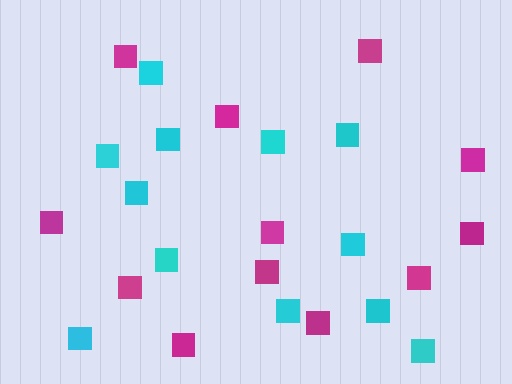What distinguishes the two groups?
There are 2 groups: one group of cyan squares (12) and one group of magenta squares (12).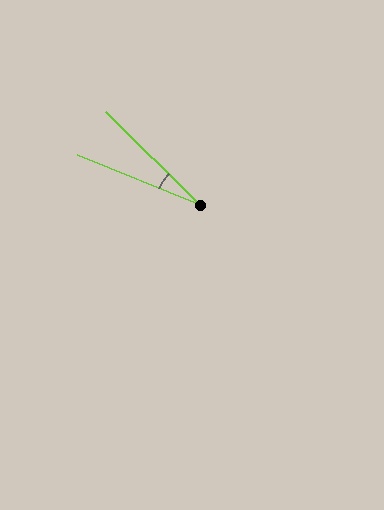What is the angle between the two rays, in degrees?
Approximately 23 degrees.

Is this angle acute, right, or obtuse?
It is acute.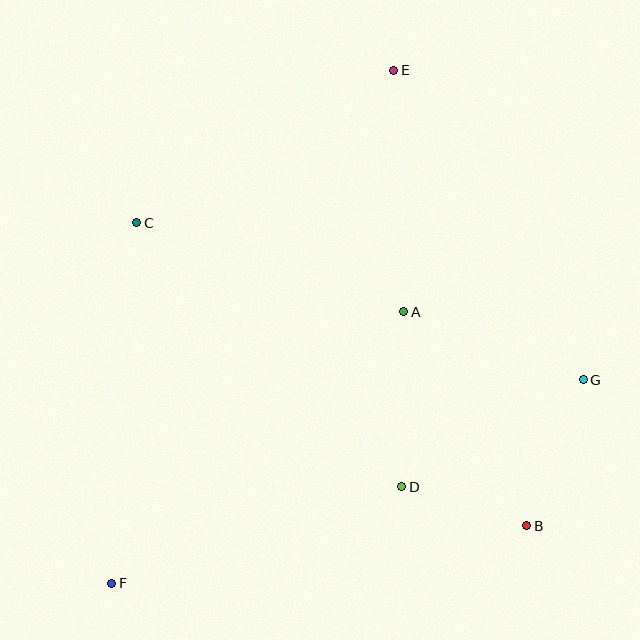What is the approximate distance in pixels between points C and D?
The distance between C and D is approximately 374 pixels.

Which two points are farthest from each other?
Points E and F are farthest from each other.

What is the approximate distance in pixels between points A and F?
The distance between A and F is approximately 399 pixels.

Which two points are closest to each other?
Points B and D are closest to each other.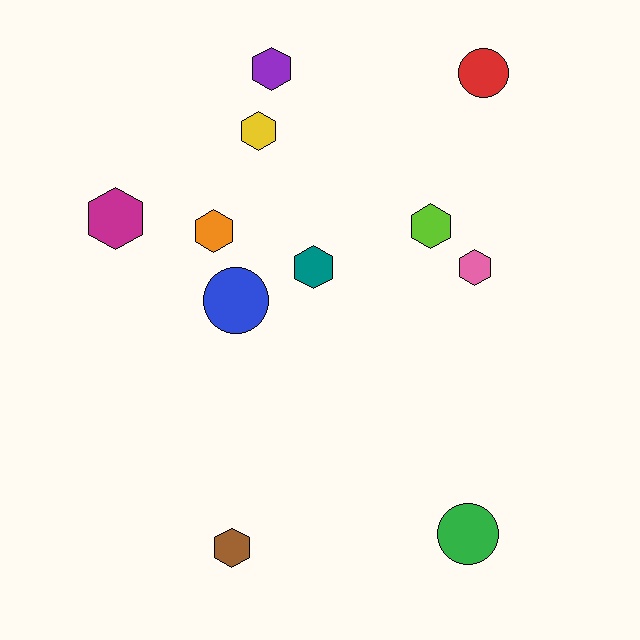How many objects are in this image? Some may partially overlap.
There are 11 objects.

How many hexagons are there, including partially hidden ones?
There are 8 hexagons.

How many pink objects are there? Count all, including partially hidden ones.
There is 1 pink object.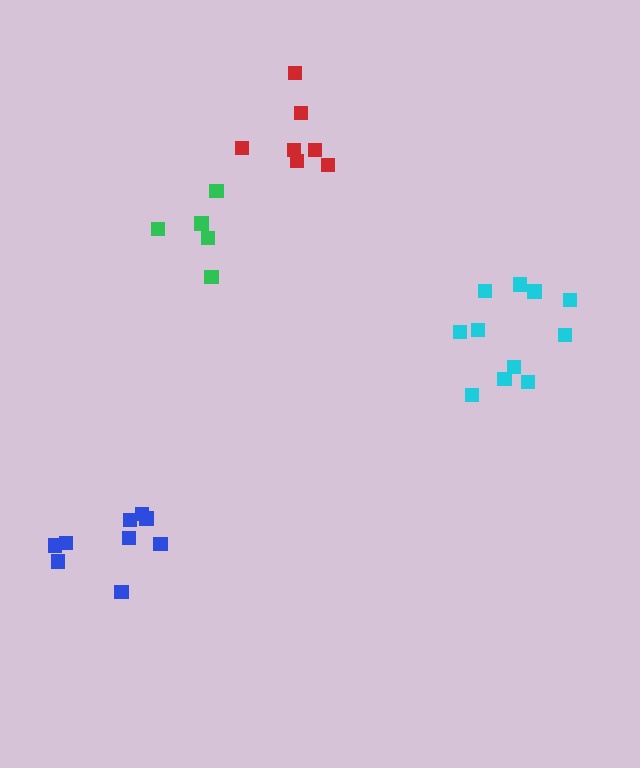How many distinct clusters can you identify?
There are 4 distinct clusters.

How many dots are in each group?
Group 1: 11 dots, Group 2: 5 dots, Group 3: 9 dots, Group 4: 7 dots (32 total).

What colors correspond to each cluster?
The clusters are colored: cyan, green, blue, red.